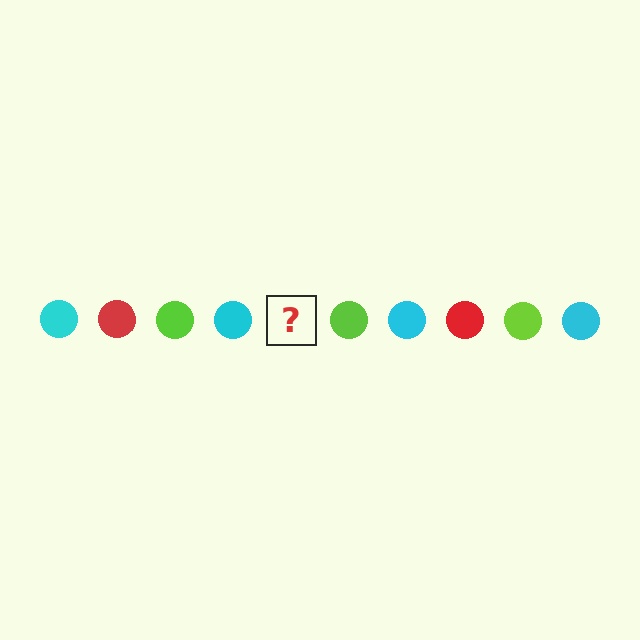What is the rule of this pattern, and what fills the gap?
The rule is that the pattern cycles through cyan, red, lime circles. The gap should be filled with a red circle.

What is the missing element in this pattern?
The missing element is a red circle.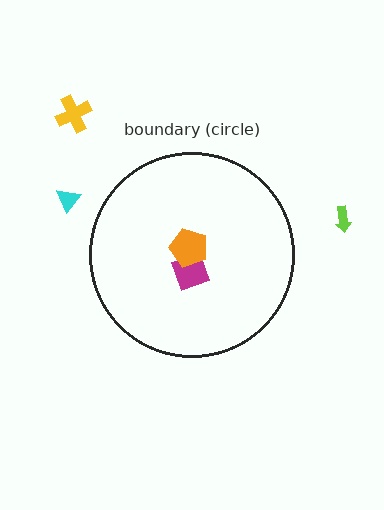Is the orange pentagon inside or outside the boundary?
Inside.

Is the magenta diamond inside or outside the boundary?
Inside.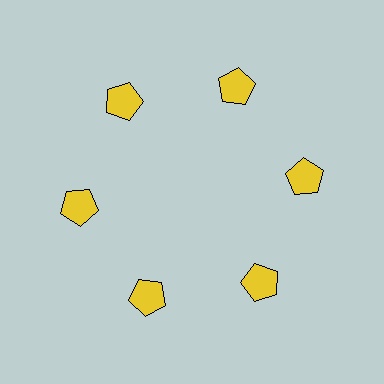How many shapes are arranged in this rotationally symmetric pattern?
There are 6 shapes, arranged in 6 groups of 1.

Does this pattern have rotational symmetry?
Yes, this pattern has 6-fold rotational symmetry. It looks the same after rotating 60 degrees around the center.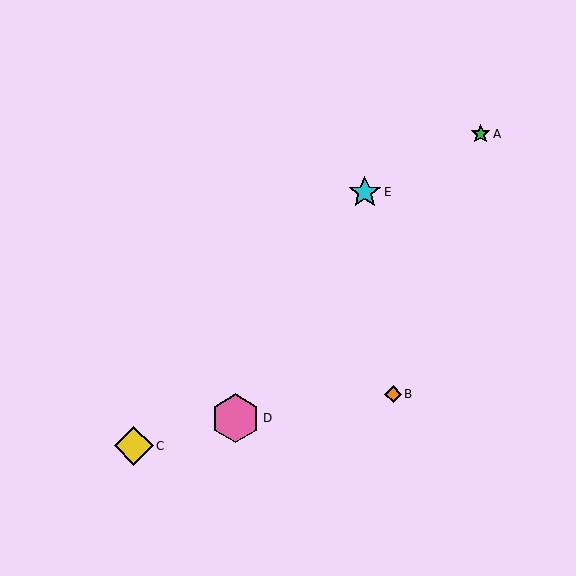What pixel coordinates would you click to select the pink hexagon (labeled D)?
Click at (236, 418) to select the pink hexagon D.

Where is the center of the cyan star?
The center of the cyan star is at (365, 192).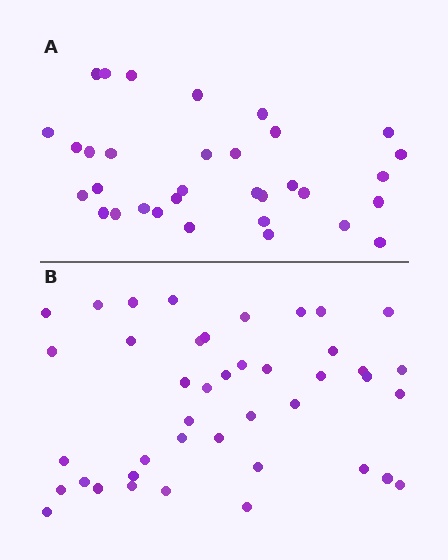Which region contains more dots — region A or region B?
Region B (the bottom region) has more dots.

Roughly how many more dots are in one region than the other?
Region B has roughly 8 or so more dots than region A.